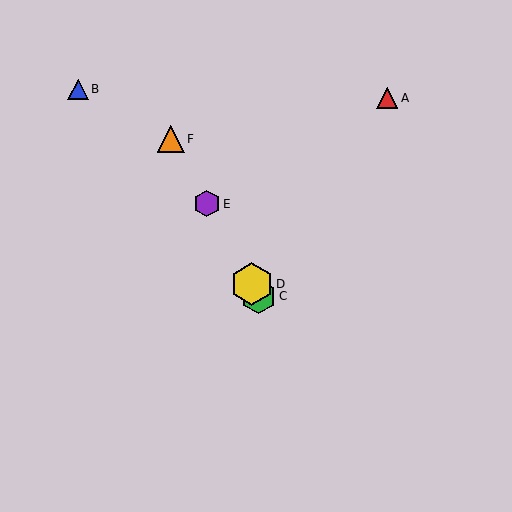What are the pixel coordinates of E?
Object E is at (207, 204).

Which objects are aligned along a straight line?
Objects C, D, E, F are aligned along a straight line.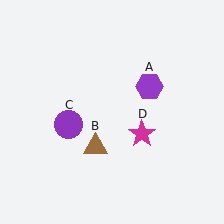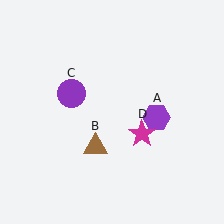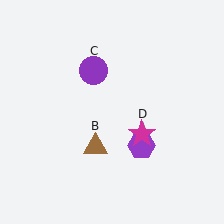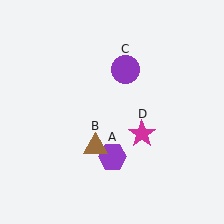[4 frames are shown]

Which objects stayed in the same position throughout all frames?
Brown triangle (object B) and magenta star (object D) remained stationary.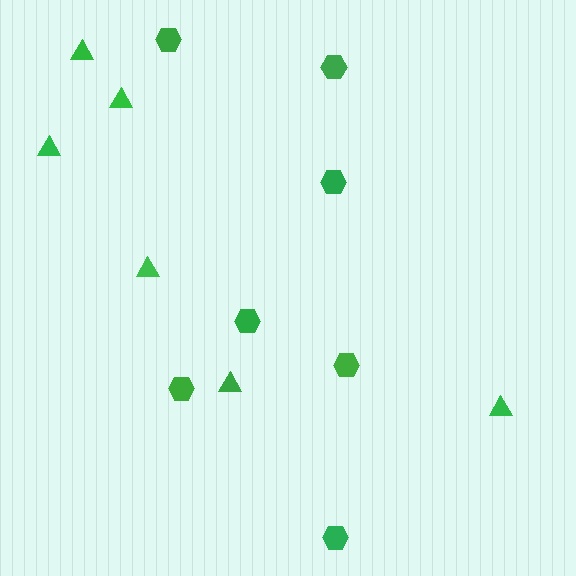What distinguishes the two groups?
There are 2 groups: one group of hexagons (7) and one group of triangles (6).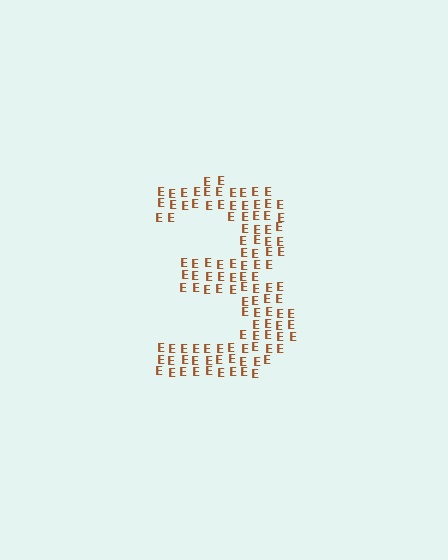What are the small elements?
The small elements are letter E's.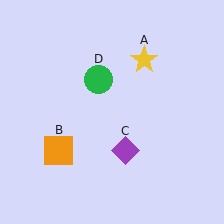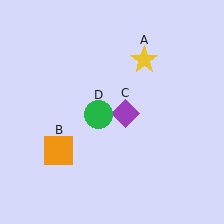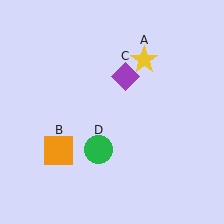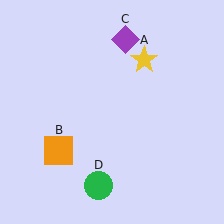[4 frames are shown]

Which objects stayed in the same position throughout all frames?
Yellow star (object A) and orange square (object B) remained stationary.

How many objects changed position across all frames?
2 objects changed position: purple diamond (object C), green circle (object D).